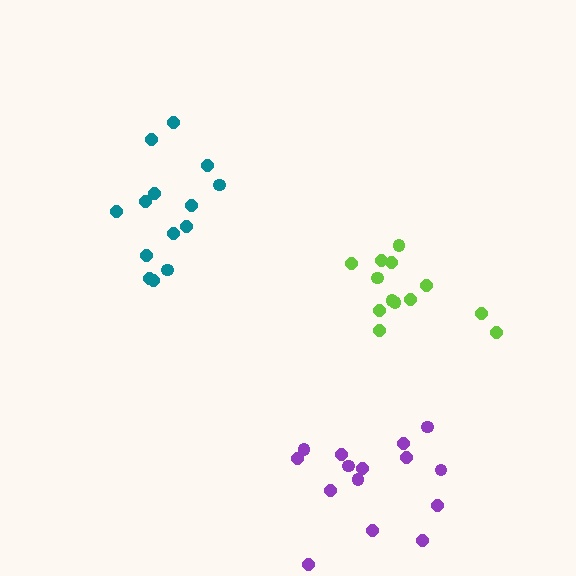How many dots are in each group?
Group 1: 15 dots, Group 2: 13 dots, Group 3: 14 dots (42 total).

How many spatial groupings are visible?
There are 3 spatial groupings.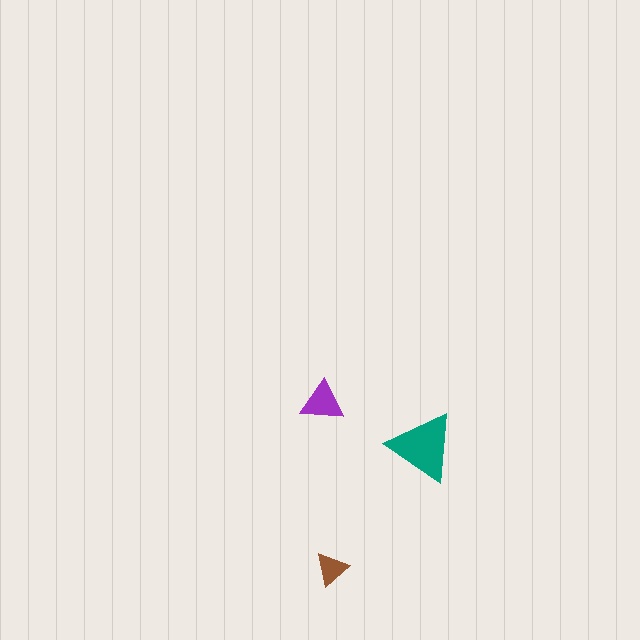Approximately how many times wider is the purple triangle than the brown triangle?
About 1.5 times wider.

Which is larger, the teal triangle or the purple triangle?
The teal one.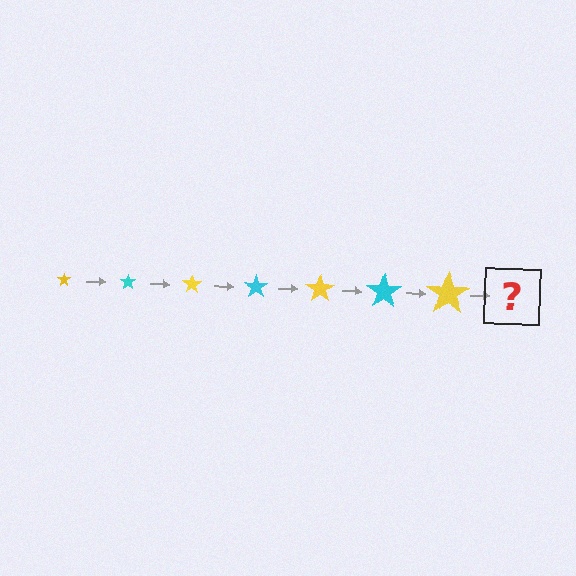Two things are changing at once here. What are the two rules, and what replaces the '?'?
The two rules are that the star grows larger each step and the color cycles through yellow and cyan. The '?' should be a cyan star, larger than the previous one.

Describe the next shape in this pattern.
It should be a cyan star, larger than the previous one.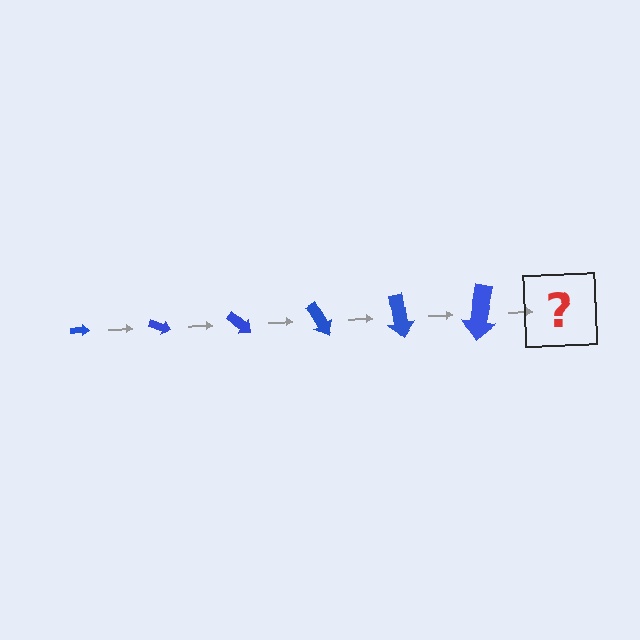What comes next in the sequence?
The next element should be an arrow, larger than the previous one and rotated 120 degrees from the start.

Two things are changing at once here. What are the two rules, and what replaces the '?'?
The two rules are that the arrow grows larger each step and it rotates 20 degrees each step. The '?' should be an arrow, larger than the previous one and rotated 120 degrees from the start.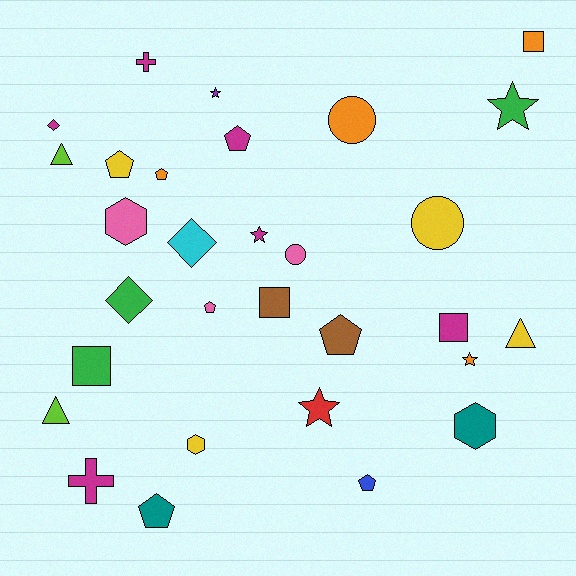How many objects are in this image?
There are 30 objects.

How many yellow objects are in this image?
There are 4 yellow objects.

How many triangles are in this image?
There are 3 triangles.